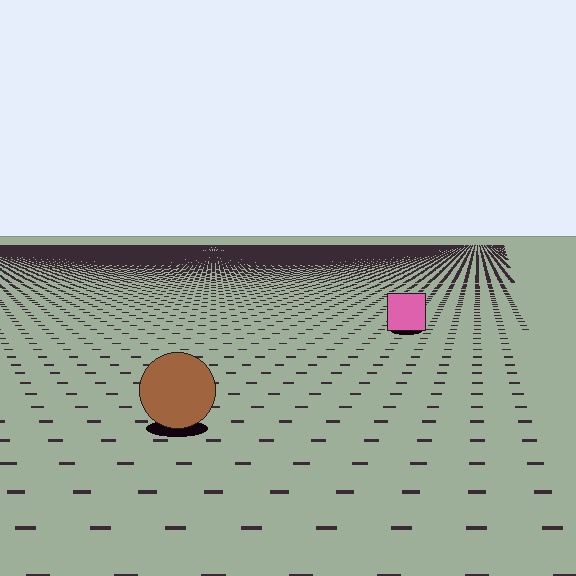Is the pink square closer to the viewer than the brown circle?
No. The brown circle is closer — you can tell from the texture gradient: the ground texture is coarser near it.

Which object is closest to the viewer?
The brown circle is closest. The texture marks near it are larger and more spread out.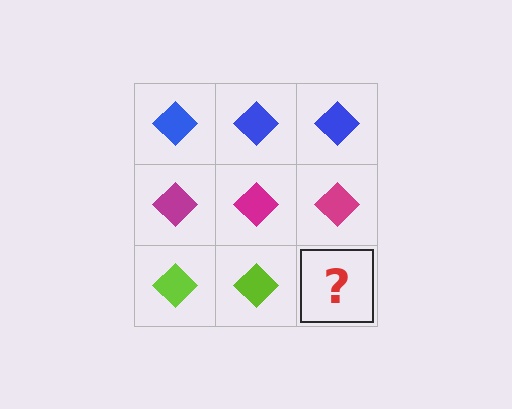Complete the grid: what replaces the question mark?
The question mark should be replaced with a lime diamond.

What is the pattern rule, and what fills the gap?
The rule is that each row has a consistent color. The gap should be filled with a lime diamond.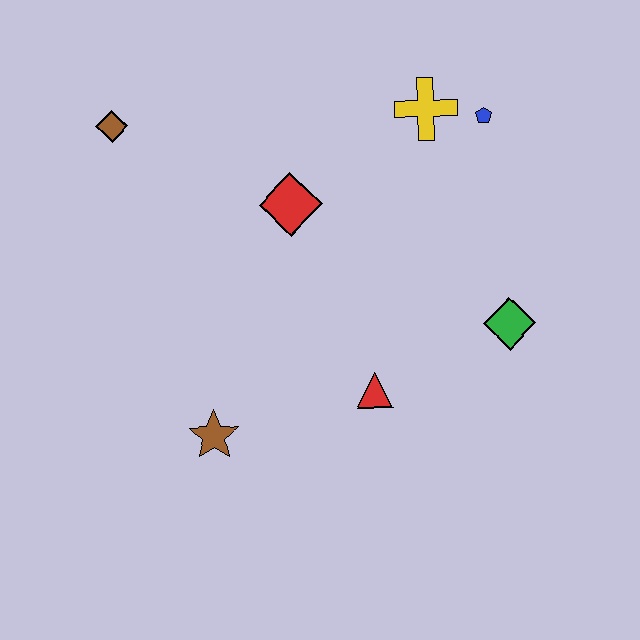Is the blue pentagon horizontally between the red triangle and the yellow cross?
No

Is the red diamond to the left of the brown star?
No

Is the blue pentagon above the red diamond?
Yes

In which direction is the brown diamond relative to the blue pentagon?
The brown diamond is to the left of the blue pentagon.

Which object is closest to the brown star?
The red triangle is closest to the brown star.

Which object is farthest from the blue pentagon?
The brown star is farthest from the blue pentagon.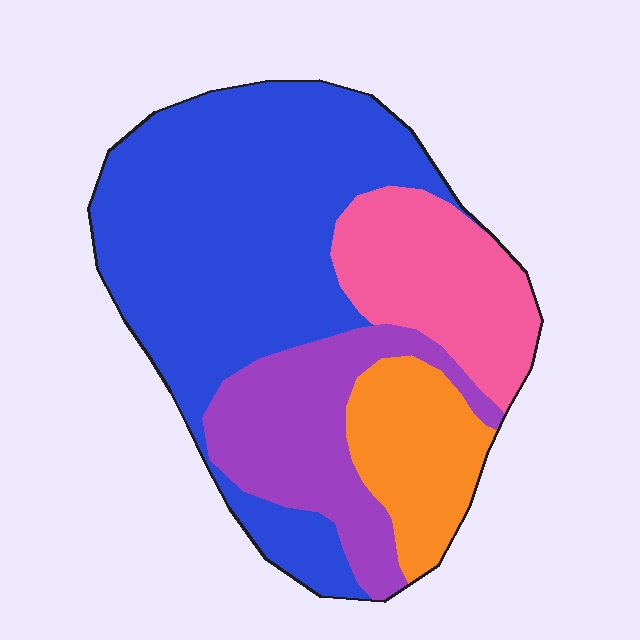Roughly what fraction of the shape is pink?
Pink covers about 15% of the shape.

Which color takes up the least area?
Orange, at roughly 15%.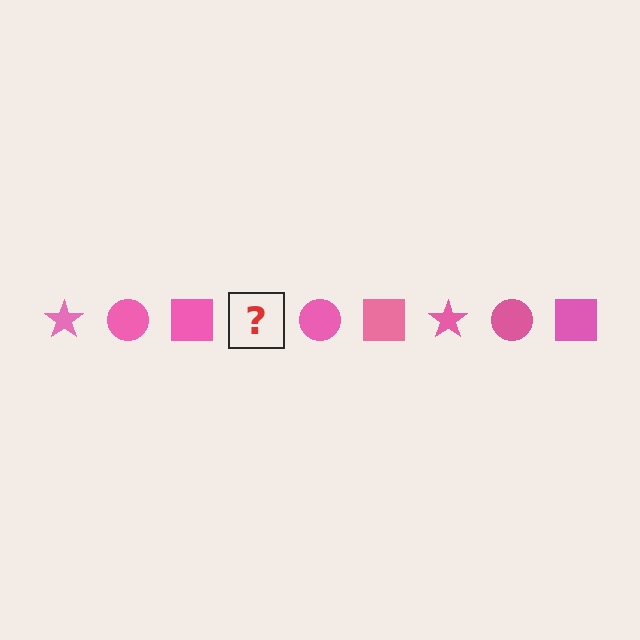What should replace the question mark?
The question mark should be replaced with a pink star.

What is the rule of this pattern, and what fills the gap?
The rule is that the pattern cycles through star, circle, square shapes in pink. The gap should be filled with a pink star.